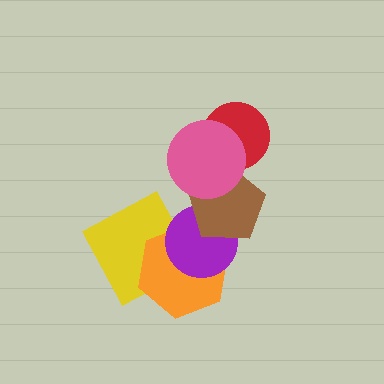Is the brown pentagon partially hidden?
Yes, it is partially covered by another shape.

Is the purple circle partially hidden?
Yes, it is partially covered by another shape.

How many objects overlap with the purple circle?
3 objects overlap with the purple circle.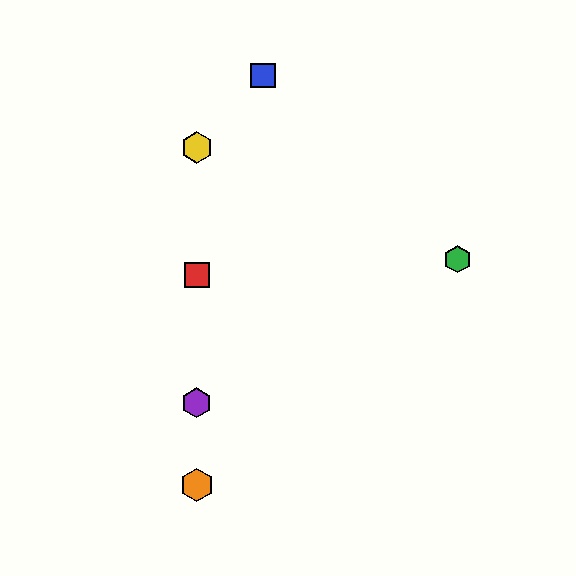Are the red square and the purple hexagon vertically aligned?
Yes, both are at x≈197.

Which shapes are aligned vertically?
The red square, the yellow hexagon, the purple hexagon, the orange hexagon are aligned vertically.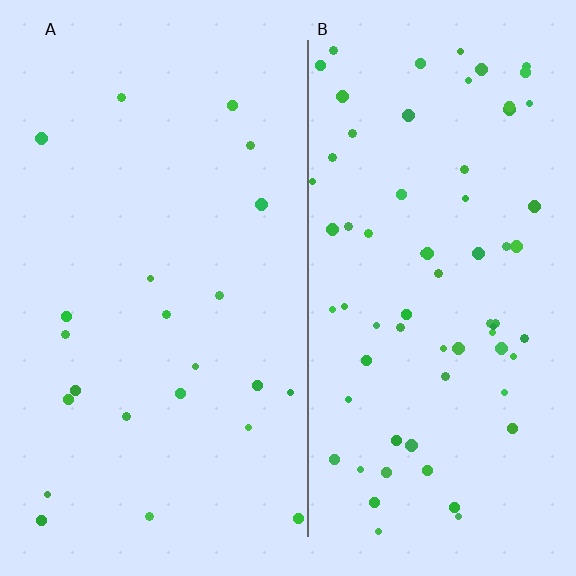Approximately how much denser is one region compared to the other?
Approximately 3.1× — region B over region A.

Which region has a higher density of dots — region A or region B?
B (the right).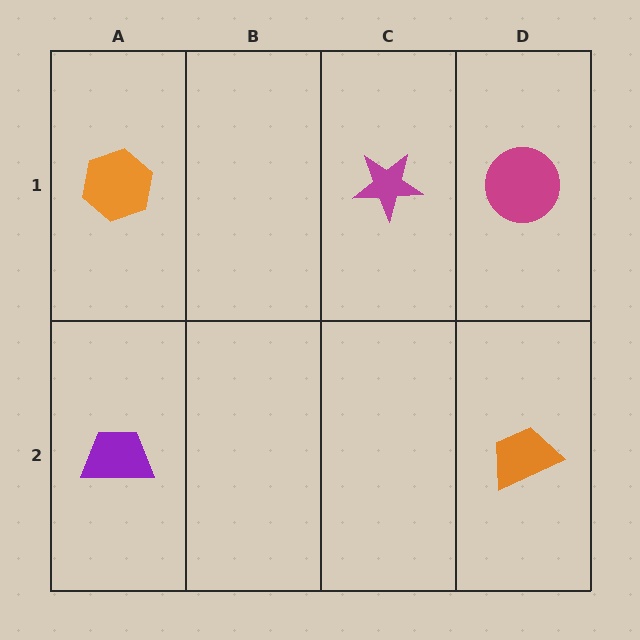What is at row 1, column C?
A magenta star.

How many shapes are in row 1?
3 shapes.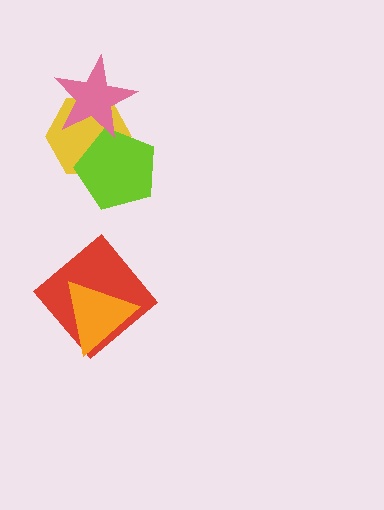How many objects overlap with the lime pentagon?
2 objects overlap with the lime pentagon.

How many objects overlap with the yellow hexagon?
2 objects overlap with the yellow hexagon.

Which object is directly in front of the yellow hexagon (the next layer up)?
The lime pentagon is directly in front of the yellow hexagon.